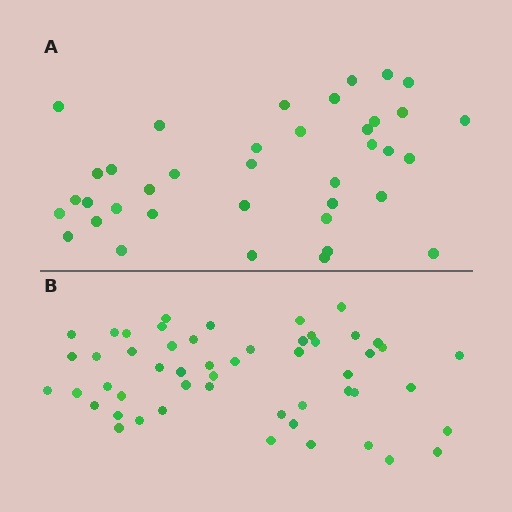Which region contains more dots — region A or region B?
Region B (the bottom region) has more dots.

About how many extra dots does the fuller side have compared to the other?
Region B has approximately 15 more dots than region A.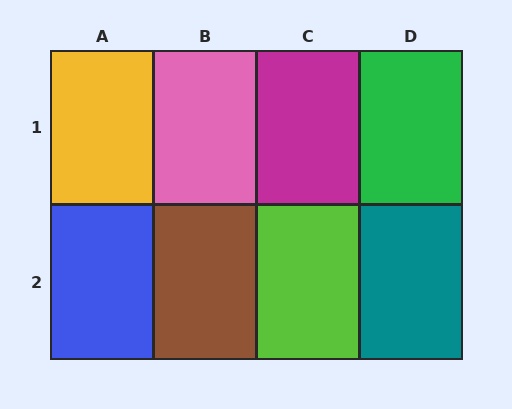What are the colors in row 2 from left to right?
Blue, brown, lime, teal.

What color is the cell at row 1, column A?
Yellow.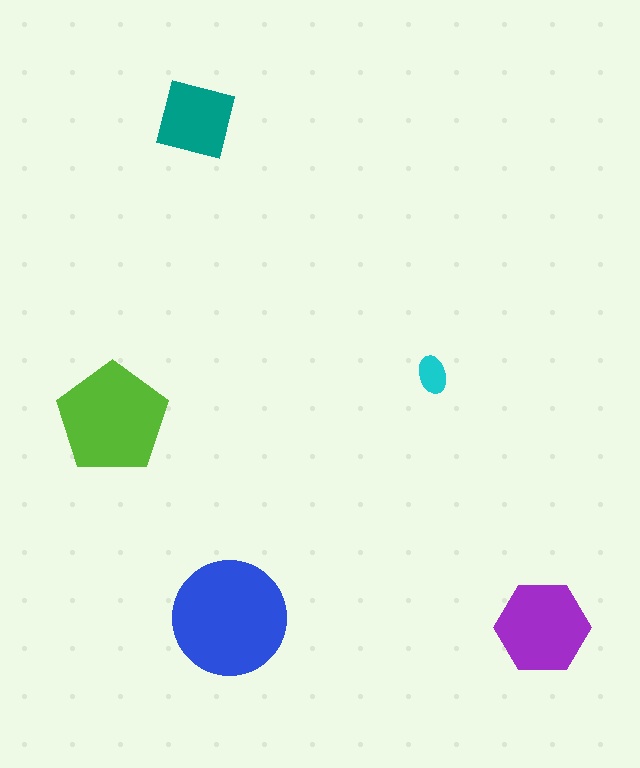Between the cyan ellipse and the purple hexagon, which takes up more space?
The purple hexagon.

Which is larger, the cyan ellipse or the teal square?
The teal square.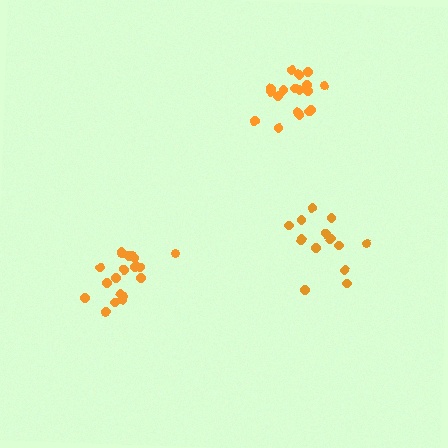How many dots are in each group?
Group 1: 21 dots, Group 2: 19 dots, Group 3: 15 dots (55 total).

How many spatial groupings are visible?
There are 3 spatial groupings.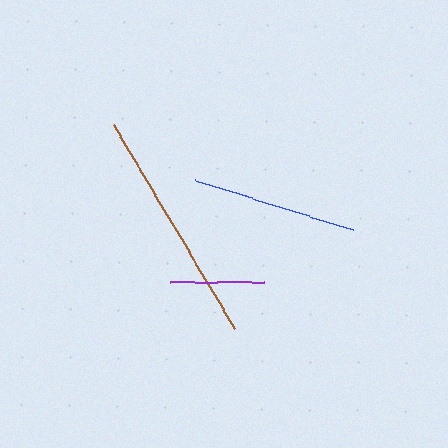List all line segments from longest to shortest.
From longest to shortest: brown, blue, purple.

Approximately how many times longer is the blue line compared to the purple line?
The blue line is approximately 1.8 times the length of the purple line.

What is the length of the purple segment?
The purple segment is approximately 94 pixels long.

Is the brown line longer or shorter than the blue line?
The brown line is longer than the blue line.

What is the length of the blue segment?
The blue segment is approximately 165 pixels long.